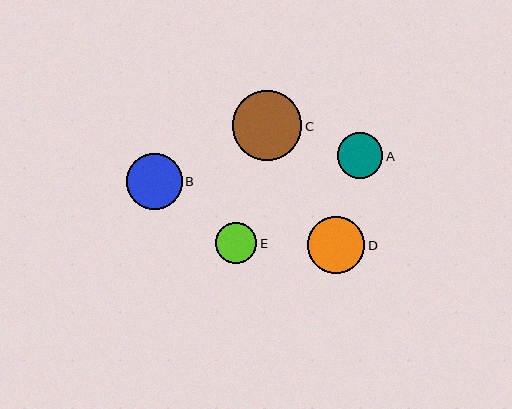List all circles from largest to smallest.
From largest to smallest: C, D, B, A, E.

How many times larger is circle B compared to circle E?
Circle B is approximately 1.4 times the size of circle E.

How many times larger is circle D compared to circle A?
Circle D is approximately 1.2 times the size of circle A.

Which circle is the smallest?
Circle E is the smallest with a size of approximately 41 pixels.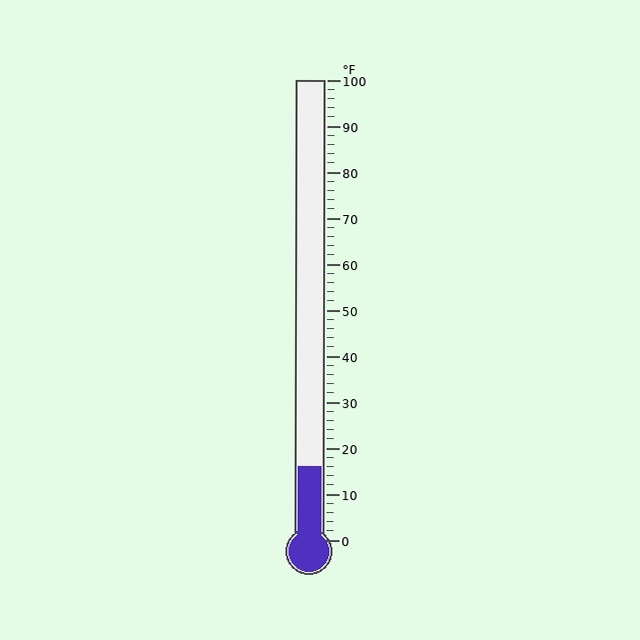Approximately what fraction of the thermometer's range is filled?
The thermometer is filled to approximately 15% of its range.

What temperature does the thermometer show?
The thermometer shows approximately 16°F.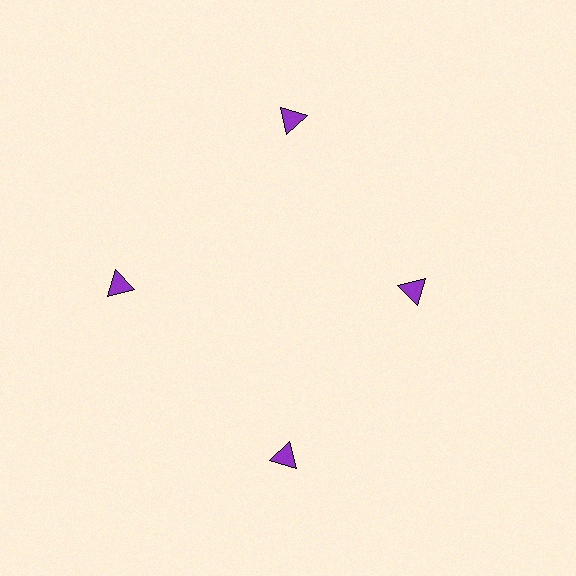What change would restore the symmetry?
The symmetry would be restored by moving it outward, back onto the ring so that all 4 triangles sit at equal angles and equal distance from the center.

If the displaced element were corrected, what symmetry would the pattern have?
It would have 4-fold rotational symmetry — the pattern would map onto itself every 90 degrees.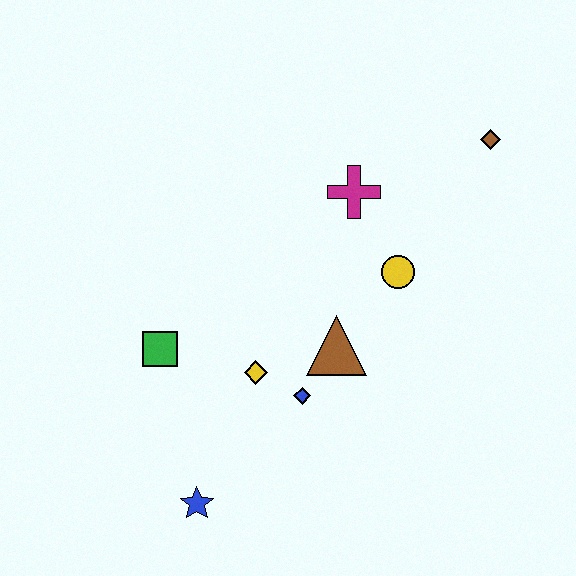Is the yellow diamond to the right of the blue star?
Yes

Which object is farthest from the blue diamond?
The brown diamond is farthest from the blue diamond.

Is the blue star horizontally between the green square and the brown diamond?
Yes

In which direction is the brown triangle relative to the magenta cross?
The brown triangle is below the magenta cross.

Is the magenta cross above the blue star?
Yes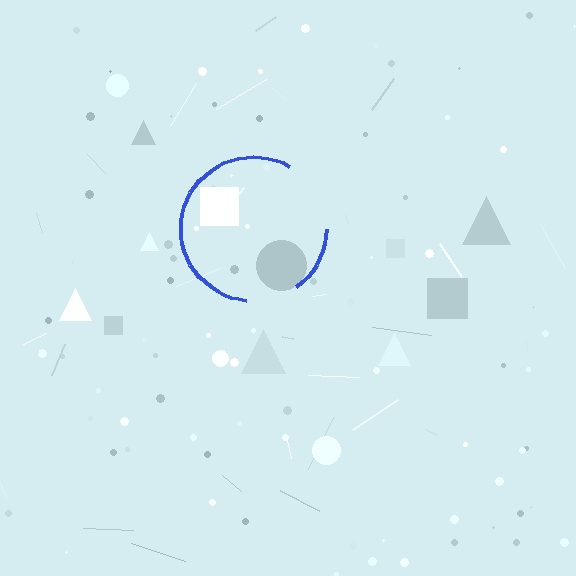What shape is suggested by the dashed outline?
The dashed outline suggests a circle.